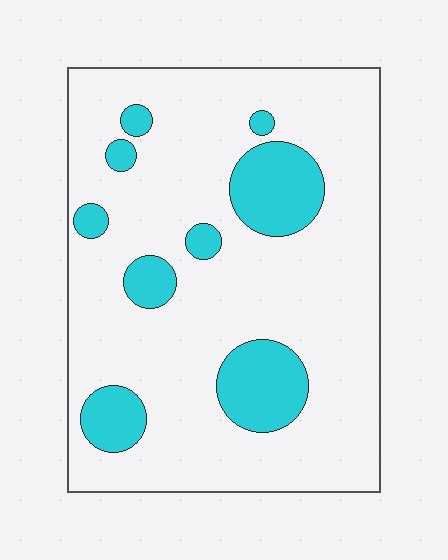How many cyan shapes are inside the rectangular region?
9.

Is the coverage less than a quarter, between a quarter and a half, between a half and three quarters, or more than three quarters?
Less than a quarter.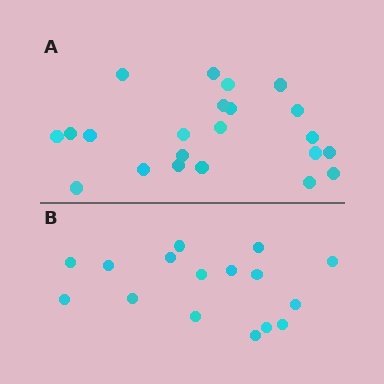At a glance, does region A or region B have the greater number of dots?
Region A (the top region) has more dots.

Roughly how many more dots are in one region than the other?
Region A has about 6 more dots than region B.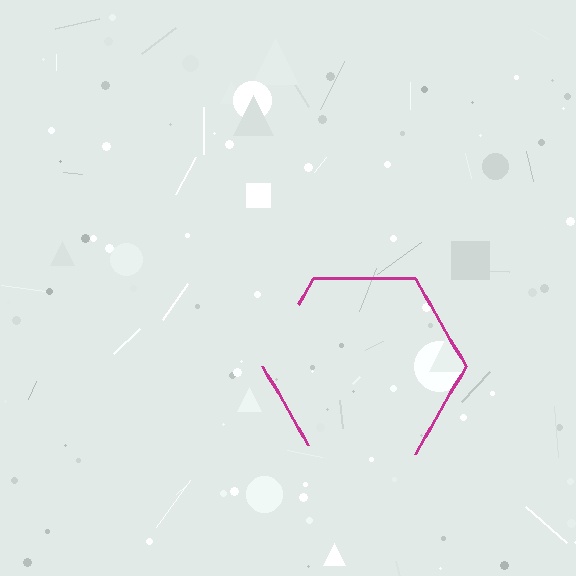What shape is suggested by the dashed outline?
The dashed outline suggests a hexagon.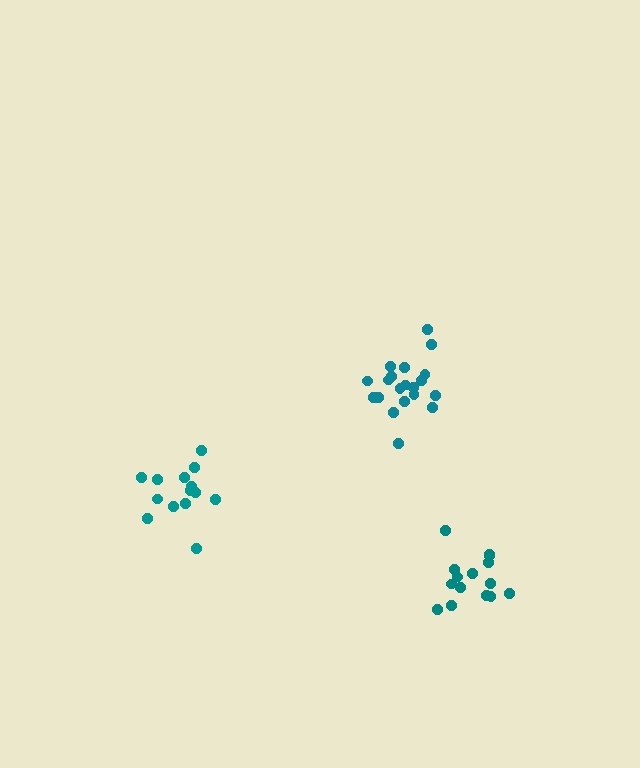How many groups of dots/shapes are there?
There are 3 groups.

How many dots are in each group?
Group 1: 14 dots, Group 2: 15 dots, Group 3: 20 dots (49 total).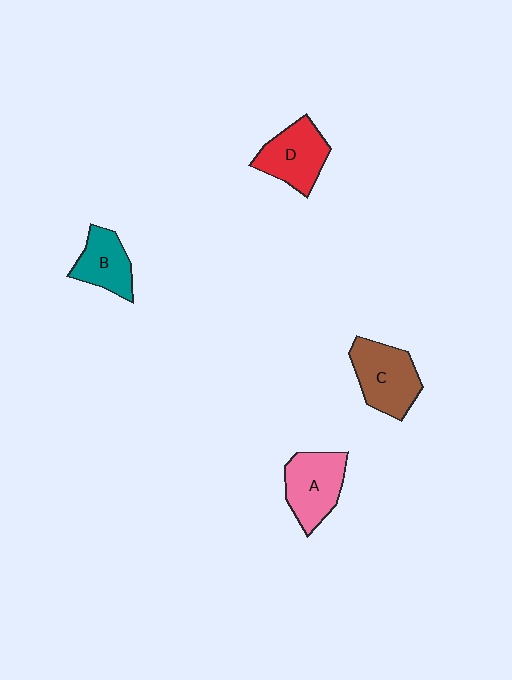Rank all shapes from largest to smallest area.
From largest to smallest: C (brown), A (pink), D (red), B (teal).